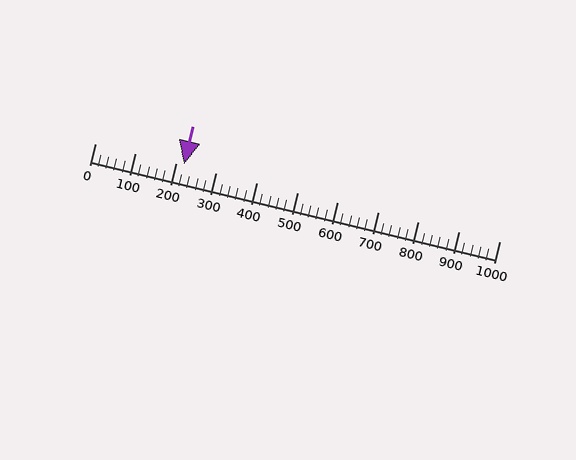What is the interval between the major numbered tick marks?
The major tick marks are spaced 100 units apart.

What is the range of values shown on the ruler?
The ruler shows values from 0 to 1000.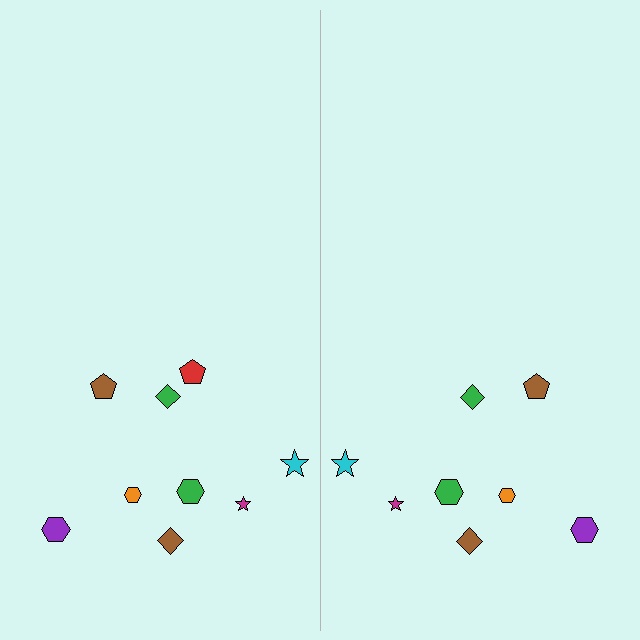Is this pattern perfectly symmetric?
No, the pattern is not perfectly symmetric. A red pentagon is missing from the right side.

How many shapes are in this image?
There are 17 shapes in this image.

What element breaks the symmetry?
A red pentagon is missing from the right side.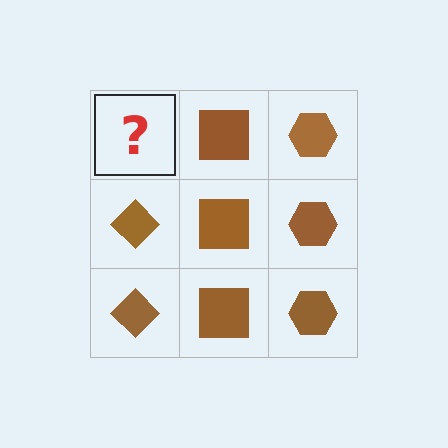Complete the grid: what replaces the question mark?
The question mark should be replaced with a brown diamond.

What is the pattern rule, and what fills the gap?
The rule is that each column has a consistent shape. The gap should be filled with a brown diamond.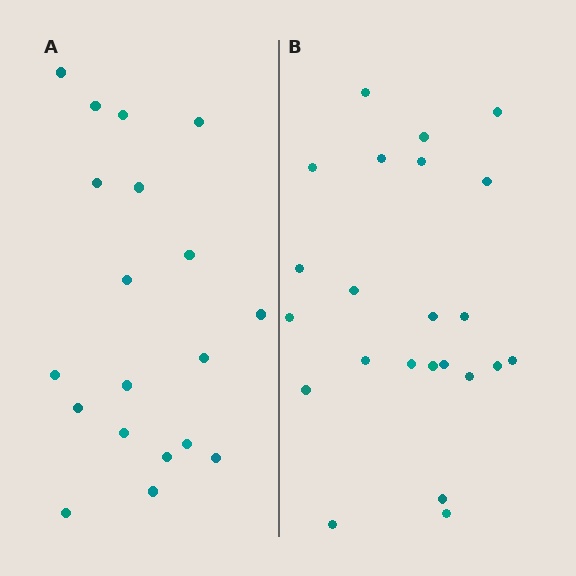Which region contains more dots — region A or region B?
Region B (the right region) has more dots.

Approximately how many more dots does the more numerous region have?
Region B has about 4 more dots than region A.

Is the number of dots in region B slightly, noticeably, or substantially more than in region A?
Region B has only slightly more — the two regions are fairly close. The ratio is roughly 1.2 to 1.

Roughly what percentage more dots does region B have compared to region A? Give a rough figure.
About 20% more.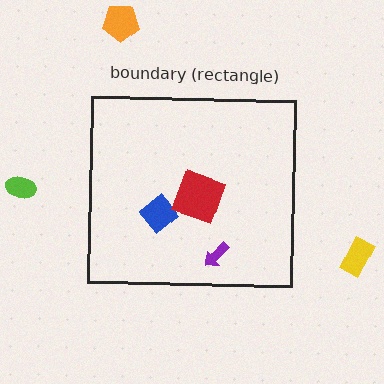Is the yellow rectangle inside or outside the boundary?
Outside.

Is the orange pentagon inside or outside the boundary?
Outside.